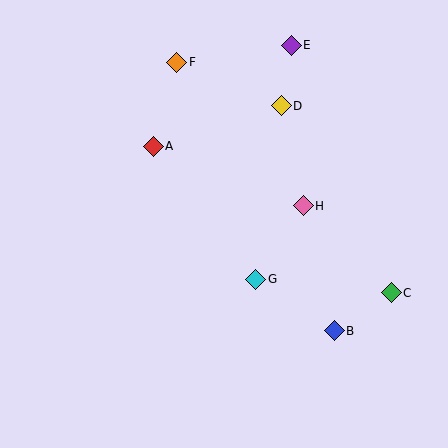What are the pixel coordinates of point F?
Point F is at (177, 62).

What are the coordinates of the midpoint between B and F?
The midpoint between B and F is at (255, 196).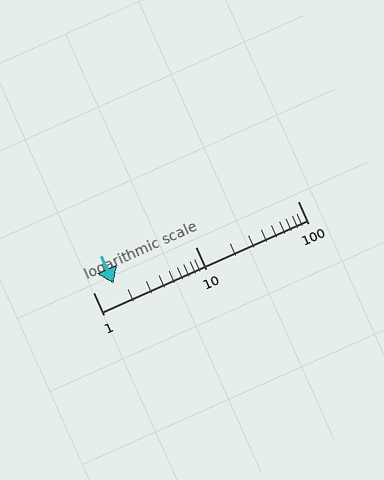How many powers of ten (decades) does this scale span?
The scale spans 2 decades, from 1 to 100.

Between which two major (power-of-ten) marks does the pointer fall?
The pointer is between 1 and 10.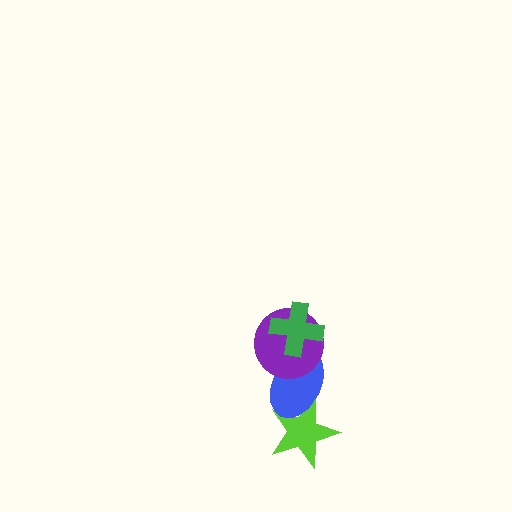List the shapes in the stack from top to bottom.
From top to bottom: the green cross, the purple circle, the blue ellipse, the lime star.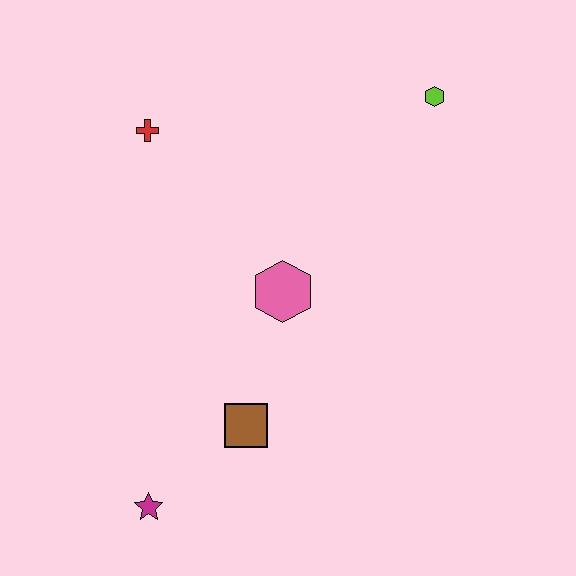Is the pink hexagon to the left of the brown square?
No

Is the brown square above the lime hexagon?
No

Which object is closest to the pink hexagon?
The brown square is closest to the pink hexagon.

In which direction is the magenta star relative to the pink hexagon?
The magenta star is below the pink hexagon.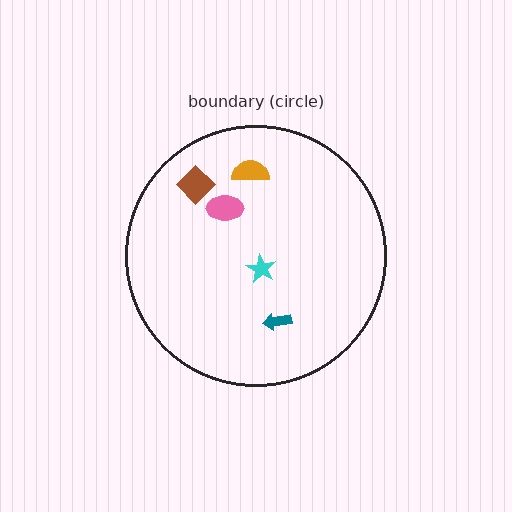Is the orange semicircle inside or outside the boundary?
Inside.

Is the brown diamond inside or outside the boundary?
Inside.